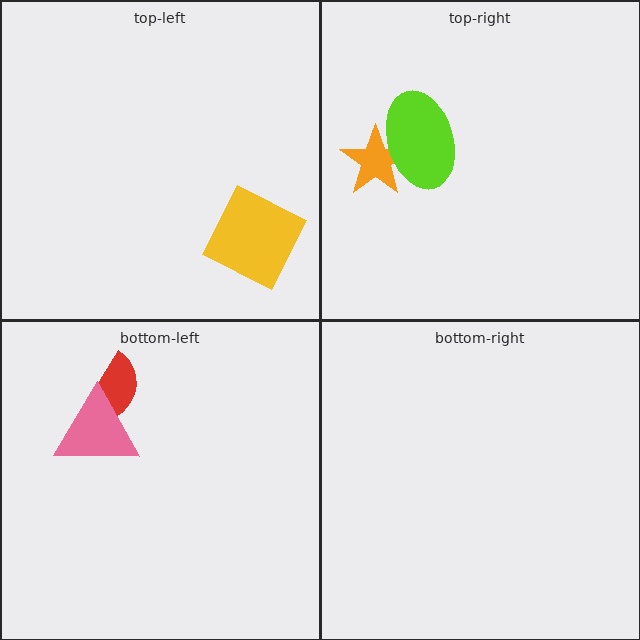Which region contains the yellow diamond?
The top-left region.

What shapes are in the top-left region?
The yellow diamond.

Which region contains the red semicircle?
The bottom-left region.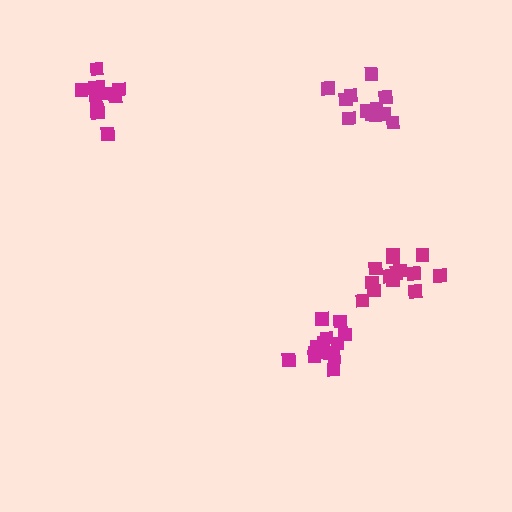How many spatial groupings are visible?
There are 4 spatial groupings.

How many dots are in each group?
Group 1: 11 dots, Group 2: 13 dots, Group 3: 12 dots, Group 4: 14 dots (50 total).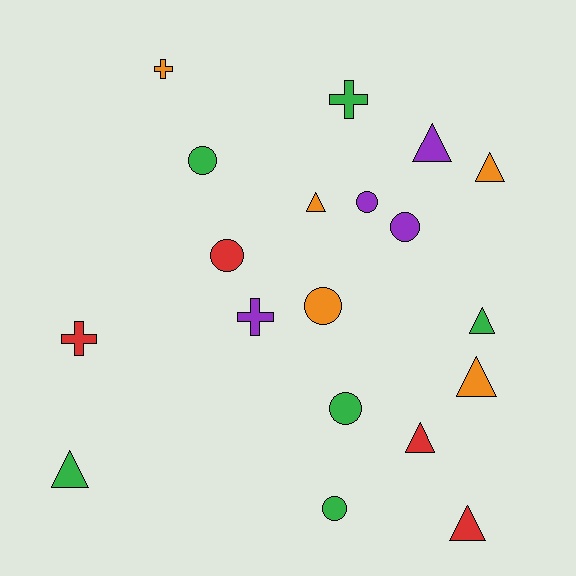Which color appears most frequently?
Green, with 6 objects.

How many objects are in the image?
There are 19 objects.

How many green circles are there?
There are 3 green circles.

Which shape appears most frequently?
Triangle, with 8 objects.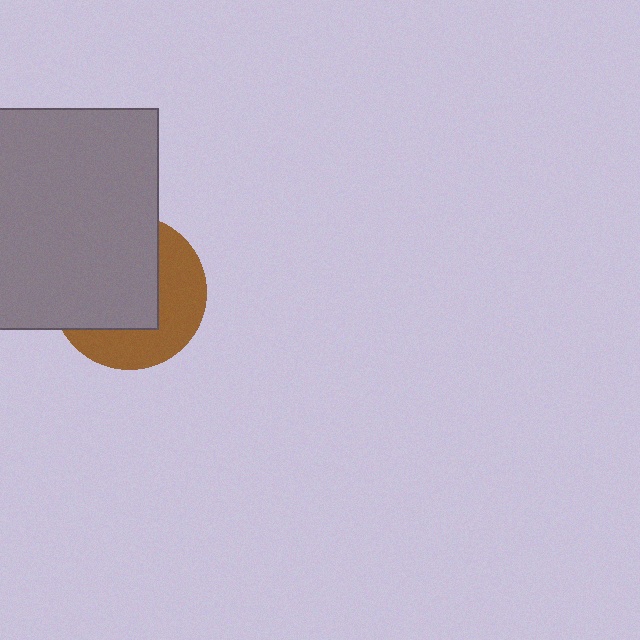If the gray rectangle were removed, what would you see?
You would see the complete brown circle.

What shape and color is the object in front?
The object in front is a gray rectangle.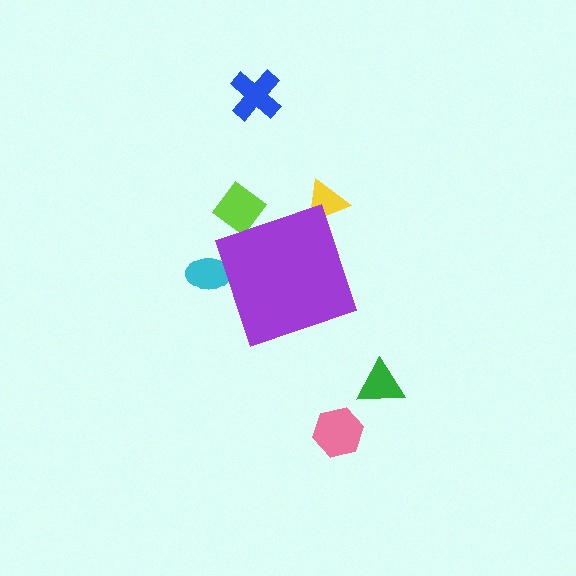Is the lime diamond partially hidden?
Yes, the lime diamond is partially hidden behind the purple diamond.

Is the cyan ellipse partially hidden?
Yes, the cyan ellipse is partially hidden behind the purple diamond.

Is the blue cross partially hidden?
No, the blue cross is fully visible.